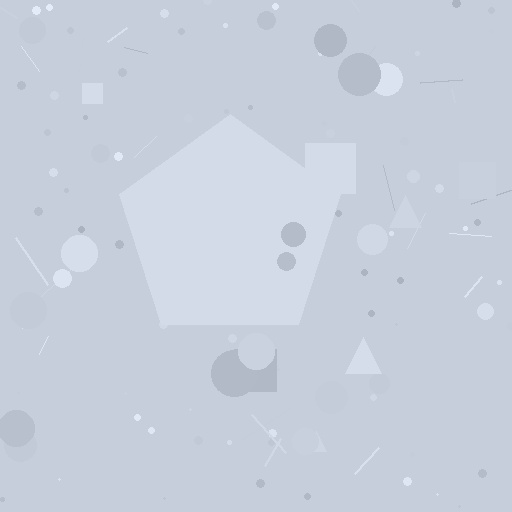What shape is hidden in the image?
A pentagon is hidden in the image.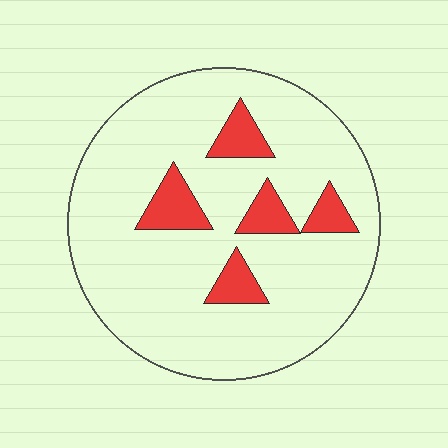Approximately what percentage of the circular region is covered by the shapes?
Approximately 15%.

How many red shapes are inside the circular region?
5.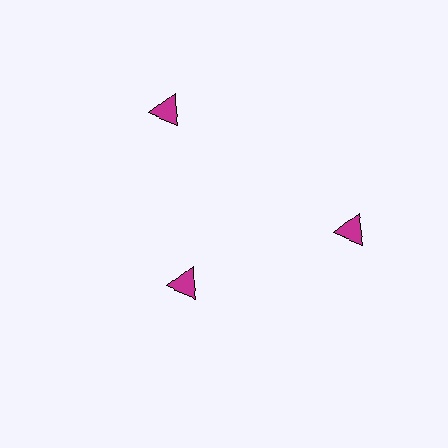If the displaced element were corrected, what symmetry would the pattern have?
It would have 3-fold rotational symmetry — the pattern would map onto itself every 120 degrees.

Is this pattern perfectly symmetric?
No. The 3 magenta triangles are arranged in a ring, but one element near the 7 o'clock position is pulled inward toward the center, breaking the 3-fold rotational symmetry.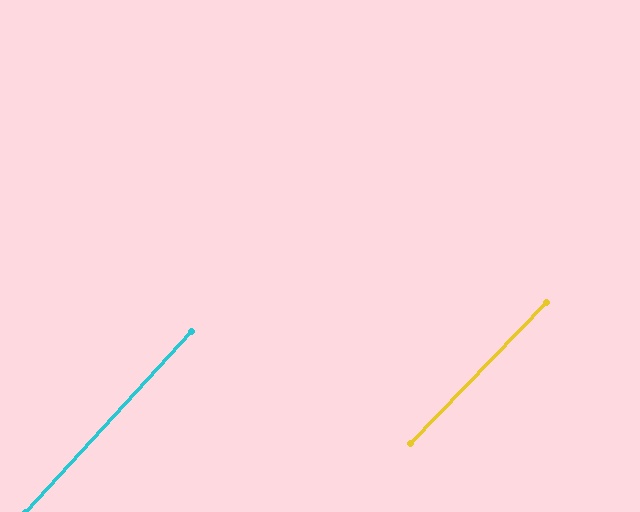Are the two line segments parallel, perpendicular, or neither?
Parallel — their directions differ by only 1.4°.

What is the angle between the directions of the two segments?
Approximately 1 degree.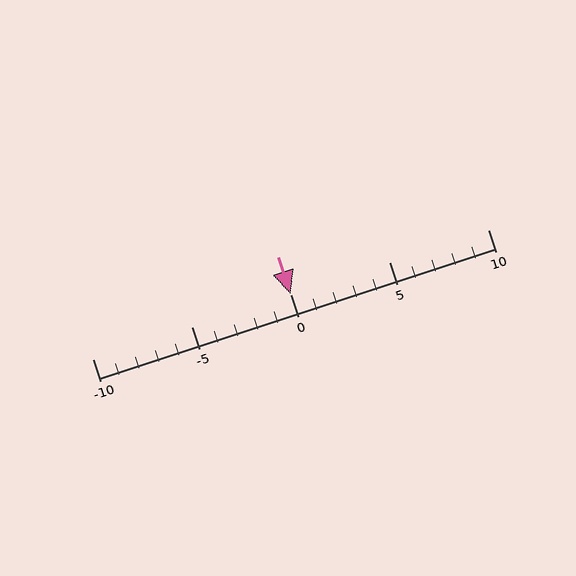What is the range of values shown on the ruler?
The ruler shows values from -10 to 10.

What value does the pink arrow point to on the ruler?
The pink arrow points to approximately 0.